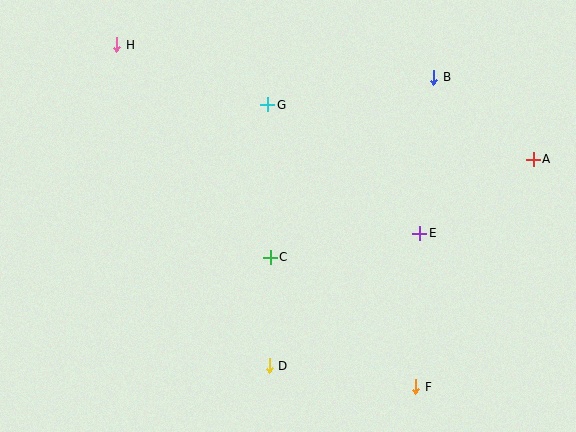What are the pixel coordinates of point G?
Point G is at (268, 105).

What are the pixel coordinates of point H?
Point H is at (117, 45).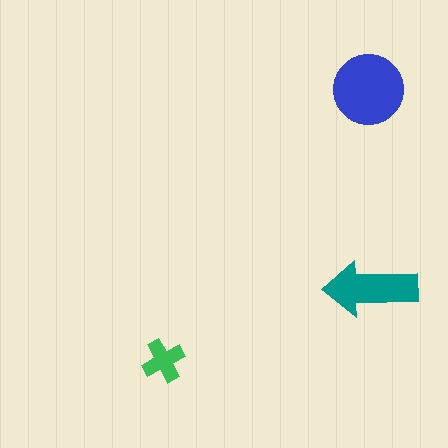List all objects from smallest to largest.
The green cross, the teal arrow, the blue circle.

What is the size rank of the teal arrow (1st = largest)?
2nd.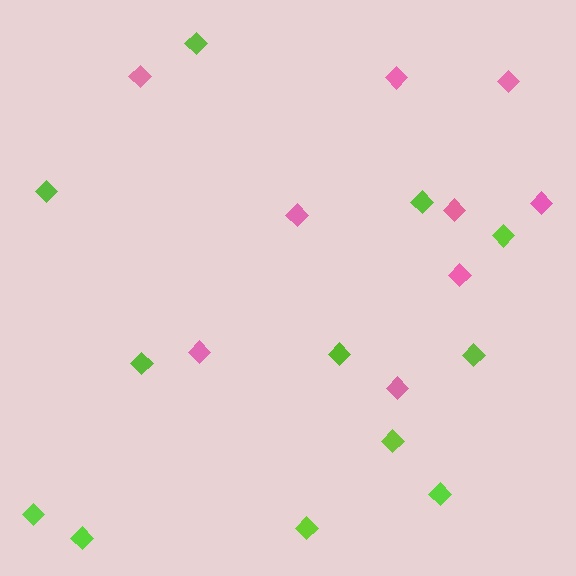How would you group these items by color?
There are 2 groups: one group of pink diamonds (9) and one group of lime diamonds (12).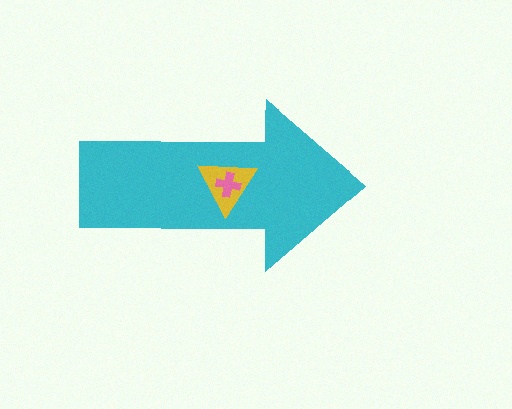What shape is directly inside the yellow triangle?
The pink cross.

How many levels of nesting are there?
3.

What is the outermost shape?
The cyan arrow.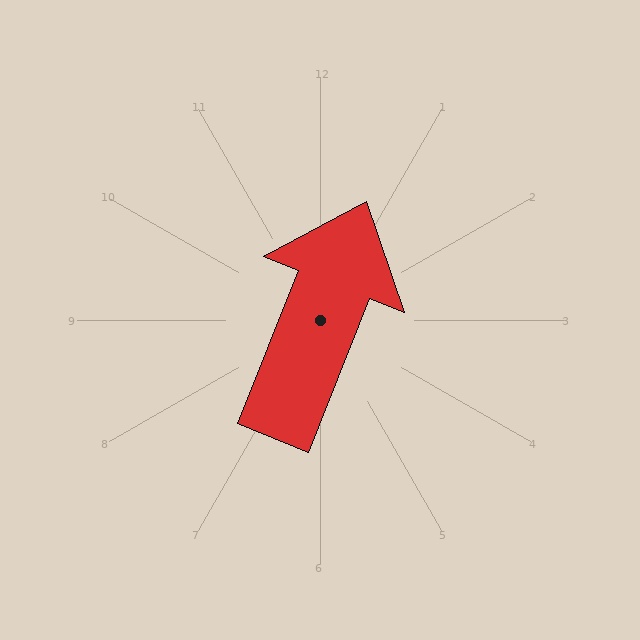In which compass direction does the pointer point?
North.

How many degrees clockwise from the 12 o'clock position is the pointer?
Approximately 22 degrees.